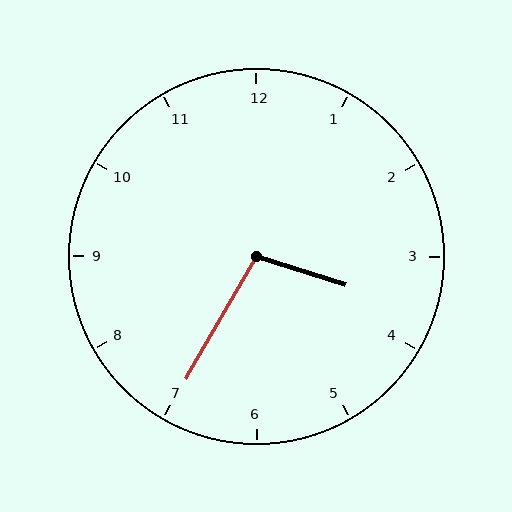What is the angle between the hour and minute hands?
Approximately 102 degrees.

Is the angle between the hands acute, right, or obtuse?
It is obtuse.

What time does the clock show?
3:35.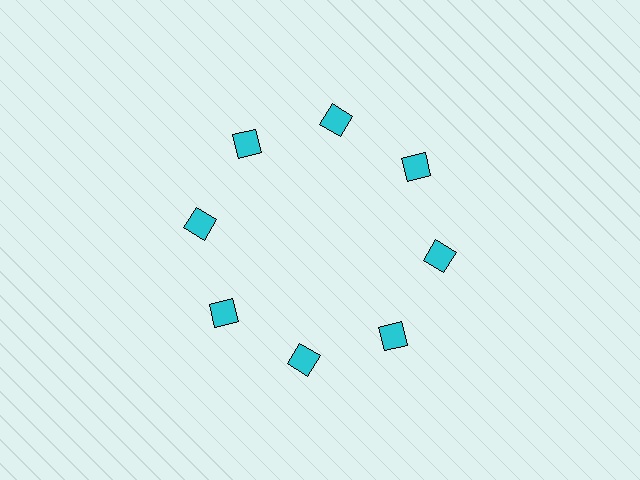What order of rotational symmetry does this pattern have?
This pattern has 8-fold rotational symmetry.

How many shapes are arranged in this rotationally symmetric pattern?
There are 8 shapes, arranged in 8 groups of 1.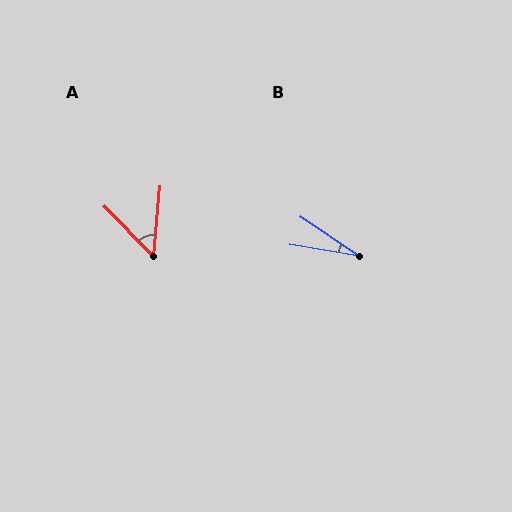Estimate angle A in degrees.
Approximately 49 degrees.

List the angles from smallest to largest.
B (24°), A (49°).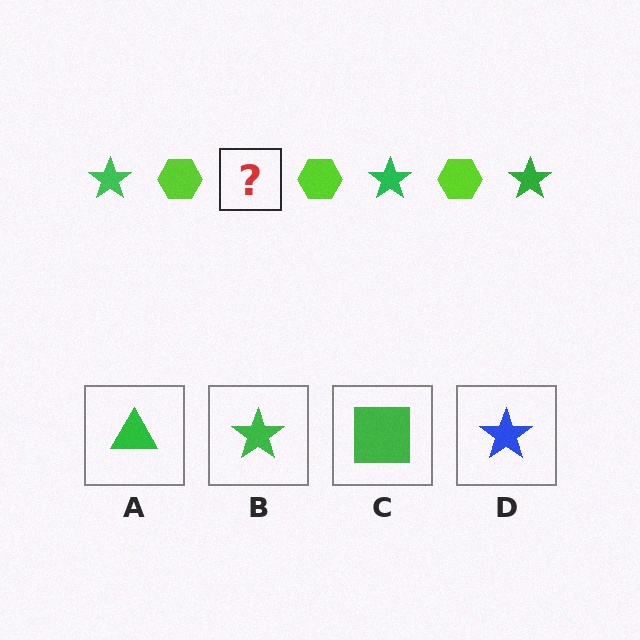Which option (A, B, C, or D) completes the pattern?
B.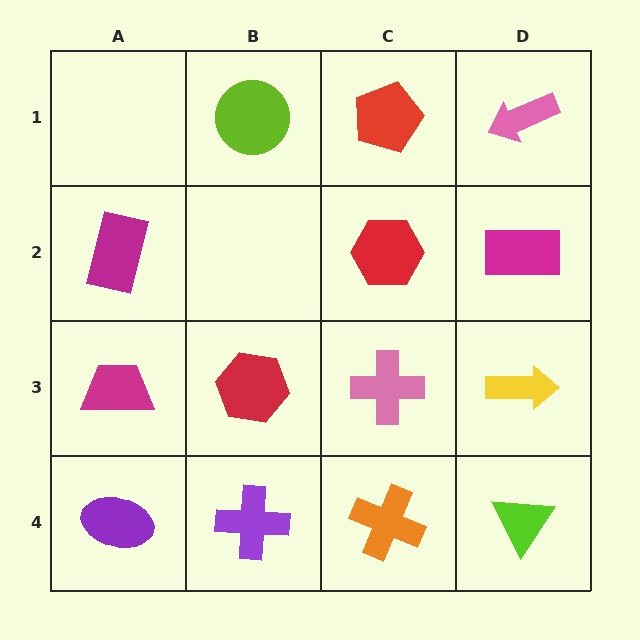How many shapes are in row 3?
4 shapes.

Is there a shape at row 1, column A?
No, that cell is empty.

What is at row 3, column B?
A red hexagon.